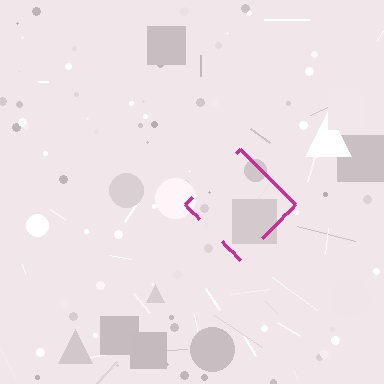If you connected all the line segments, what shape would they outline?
They would outline a diamond.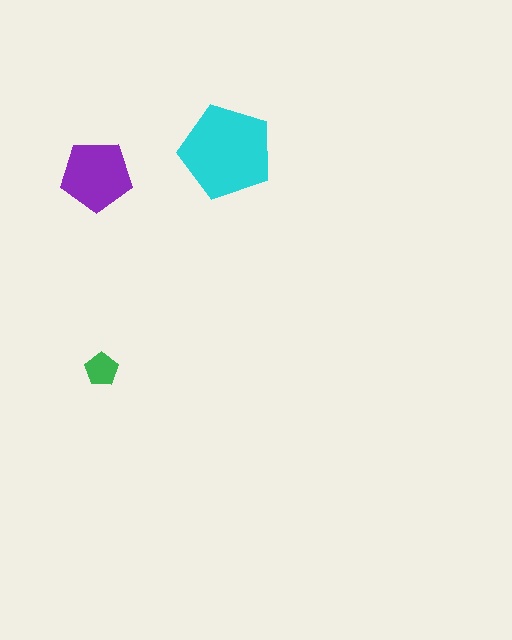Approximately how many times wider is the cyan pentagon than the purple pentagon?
About 1.5 times wider.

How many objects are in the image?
There are 3 objects in the image.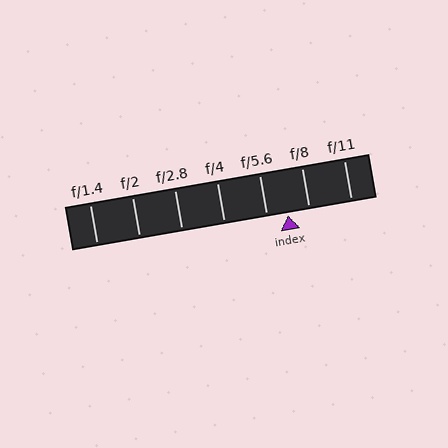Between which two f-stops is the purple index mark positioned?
The index mark is between f/5.6 and f/8.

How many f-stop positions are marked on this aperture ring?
There are 7 f-stop positions marked.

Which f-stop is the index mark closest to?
The index mark is closest to f/8.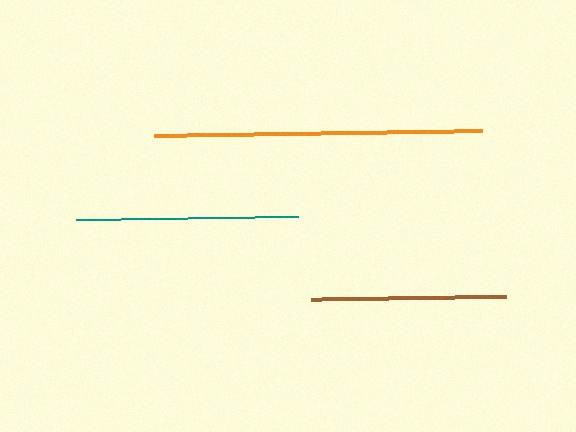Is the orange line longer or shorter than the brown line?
The orange line is longer than the brown line.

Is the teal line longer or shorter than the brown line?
The teal line is longer than the brown line.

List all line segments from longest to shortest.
From longest to shortest: orange, teal, brown.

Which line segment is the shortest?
The brown line is the shortest at approximately 195 pixels.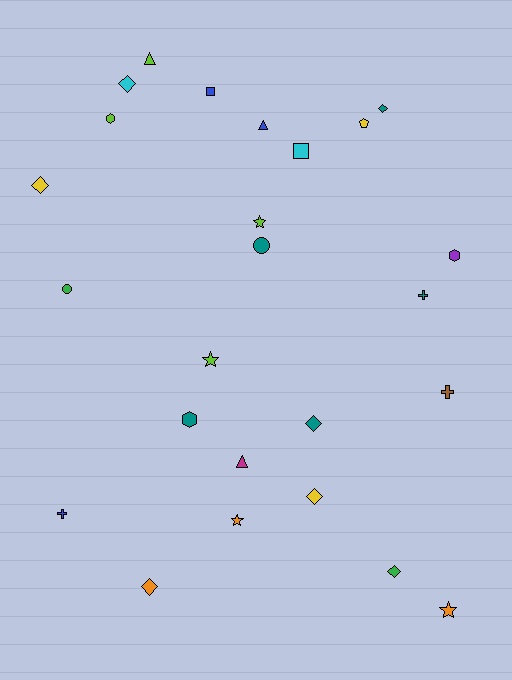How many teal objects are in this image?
There are 5 teal objects.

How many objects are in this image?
There are 25 objects.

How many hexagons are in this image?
There are 3 hexagons.